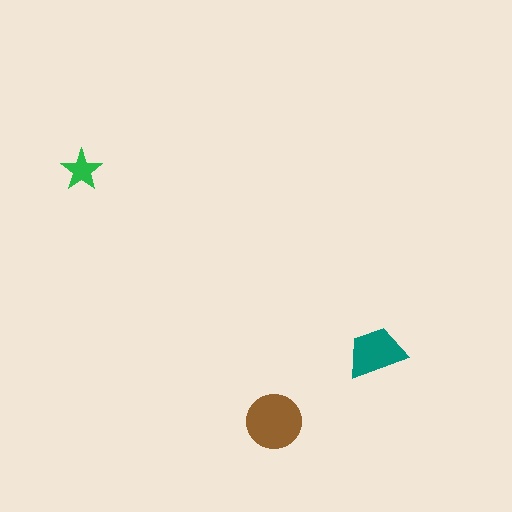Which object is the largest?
The brown circle.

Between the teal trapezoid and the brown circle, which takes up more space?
The brown circle.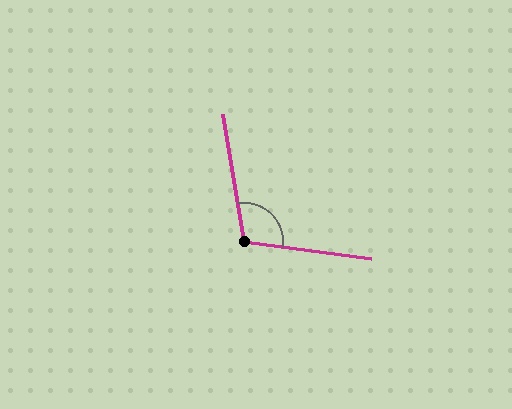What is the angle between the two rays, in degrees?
Approximately 107 degrees.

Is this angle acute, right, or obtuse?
It is obtuse.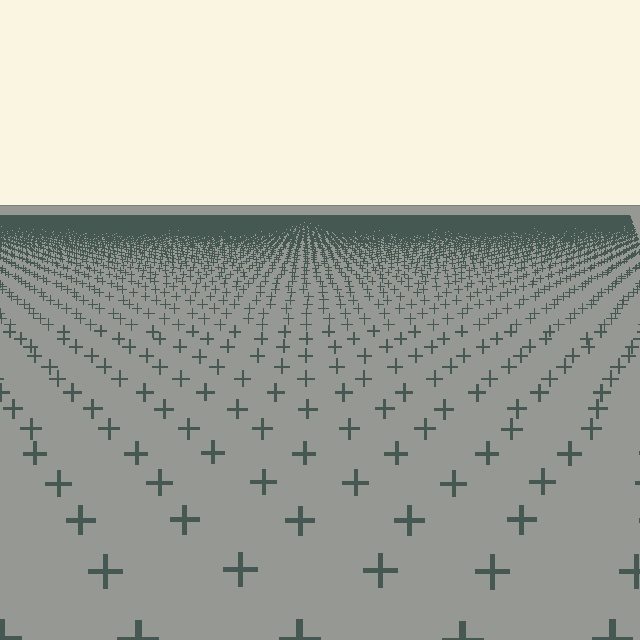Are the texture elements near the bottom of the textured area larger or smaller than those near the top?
Larger. Near the bottom, elements are closer to the viewer and appear at a bigger on-screen size.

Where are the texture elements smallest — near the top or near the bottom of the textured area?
Near the top.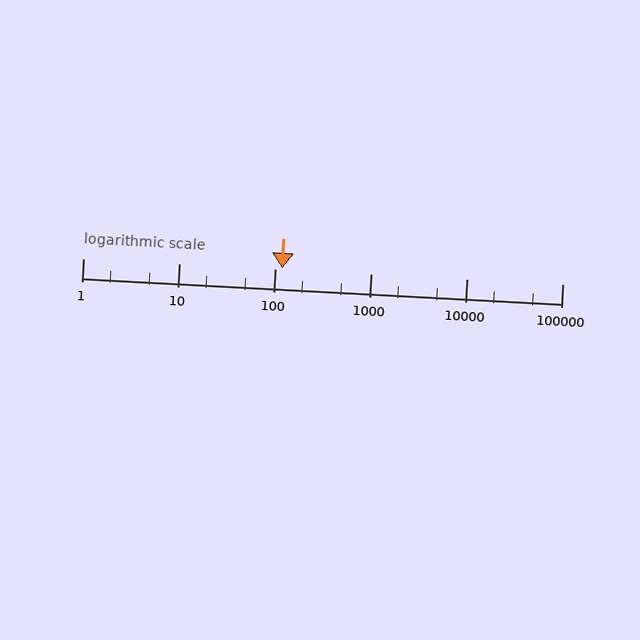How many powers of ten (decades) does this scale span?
The scale spans 5 decades, from 1 to 100000.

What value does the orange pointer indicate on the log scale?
The pointer indicates approximately 120.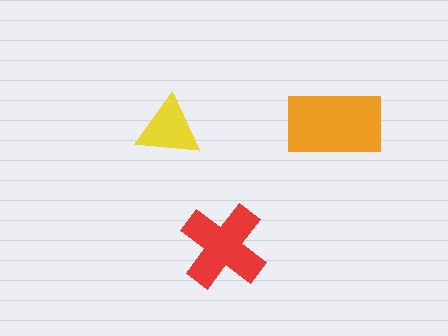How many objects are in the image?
There are 3 objects in the image.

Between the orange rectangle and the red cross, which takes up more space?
The orange rectangle.